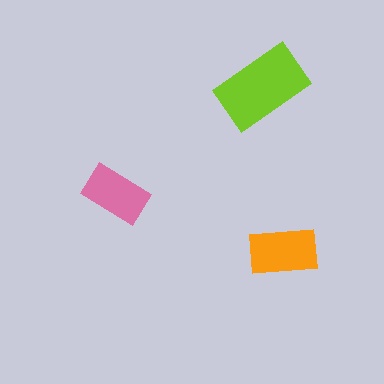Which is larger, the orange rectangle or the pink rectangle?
The orange one.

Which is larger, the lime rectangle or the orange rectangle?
The lime one.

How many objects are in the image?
There are 3 objects in the image.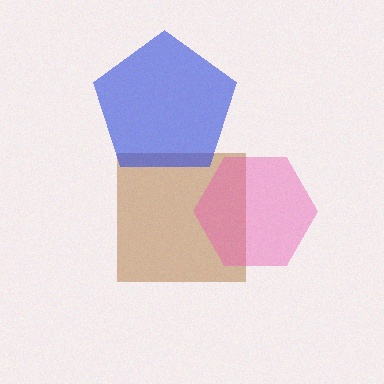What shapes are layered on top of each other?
The layered shapes are: a brown square, a pink hexagon, a blue pentagon.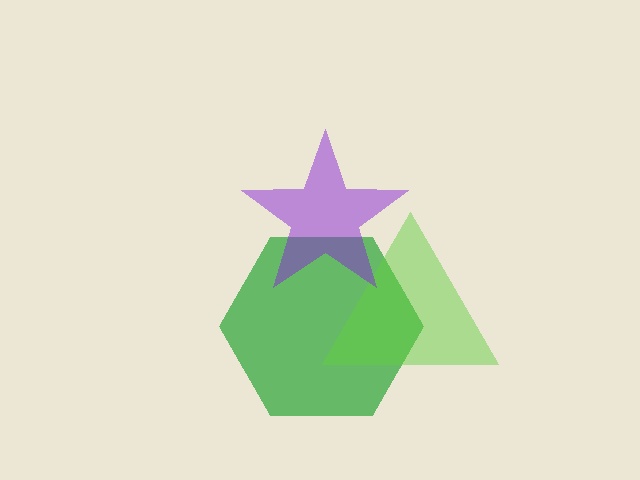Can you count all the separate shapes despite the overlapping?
Yes, there are 3 separate shapes.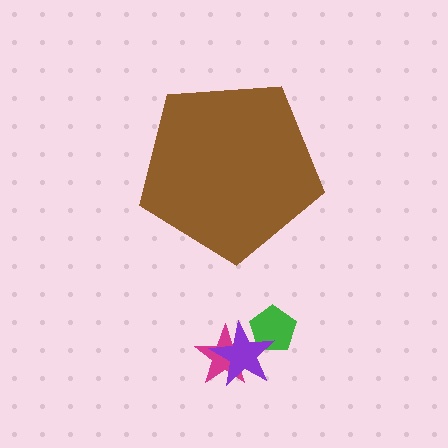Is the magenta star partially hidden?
No, the magenta star is fully visible.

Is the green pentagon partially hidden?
No, the green pentagon is fully visible.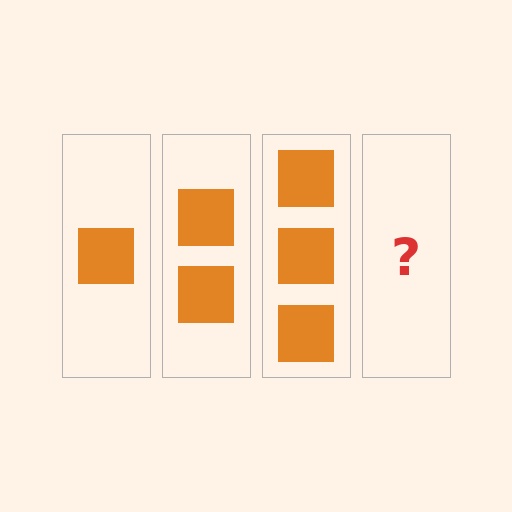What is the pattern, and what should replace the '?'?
The pattern is that each step adds one more square. The '?' should be 4 squares.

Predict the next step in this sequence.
The next step is 4 squares.